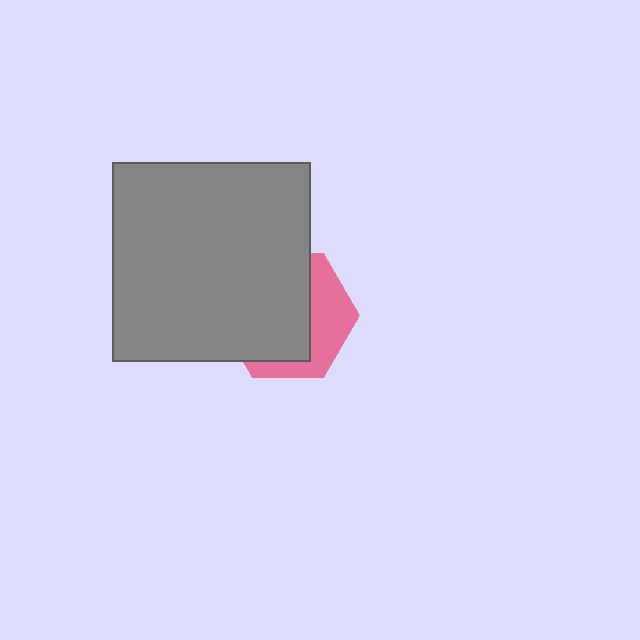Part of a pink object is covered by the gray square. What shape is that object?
It is a hexagon.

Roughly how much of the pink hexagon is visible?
A small part of it is visible (roughly 36%).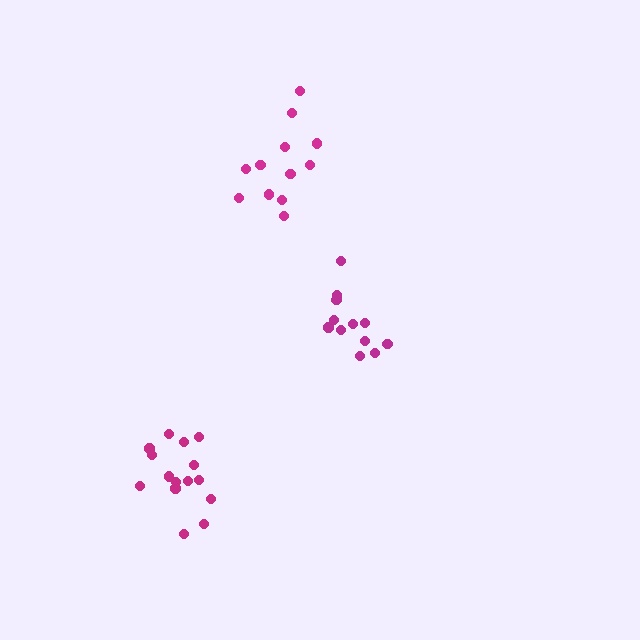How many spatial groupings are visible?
There are 3 spatial groupings.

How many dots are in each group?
Group 1: 15 dots, Group 2: 12 dots, Group 3: 12 dots (39 total).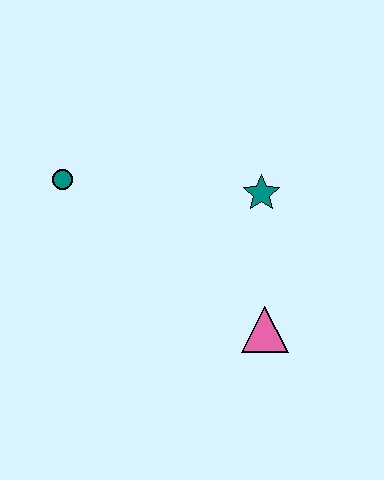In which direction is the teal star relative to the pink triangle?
The teal star is above the pink triangle.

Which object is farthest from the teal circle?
The pink triangle is farthest from the teal circle.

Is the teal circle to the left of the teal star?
Yes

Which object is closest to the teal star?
The pink triangle is closest to the teal star.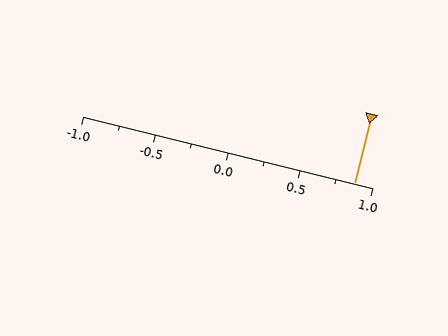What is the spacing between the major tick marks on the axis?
The major ticks are spaced 0.5 apart.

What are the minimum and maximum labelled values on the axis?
The axis runs from -1.0 to 1.0.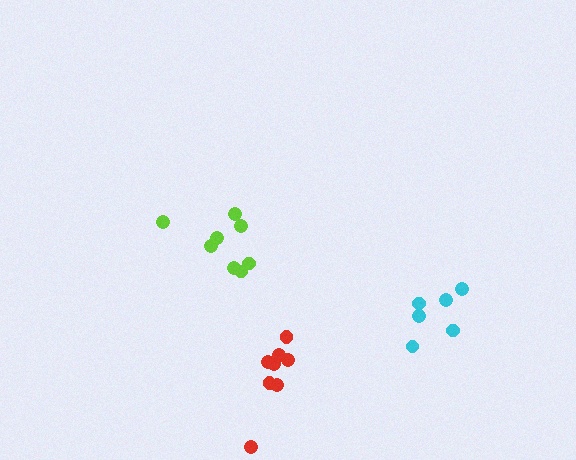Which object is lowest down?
The red cluster is bottommost.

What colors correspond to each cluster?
The clusters are colored: cyan, red, lime.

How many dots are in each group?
Group 1: 6 dots, Group 2: 8 dots, Group 3: 8 dots (22 total).